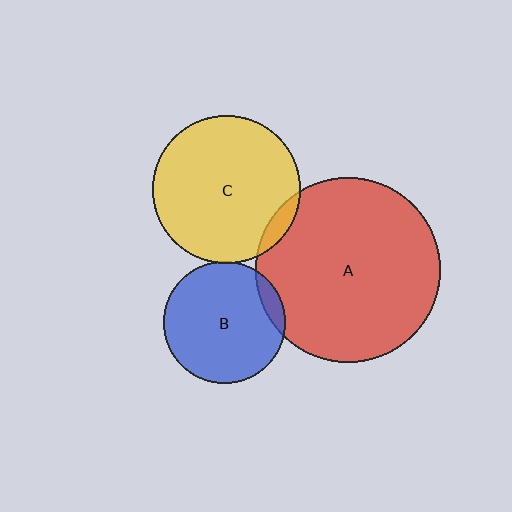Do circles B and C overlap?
Yes.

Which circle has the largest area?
Circle A (red).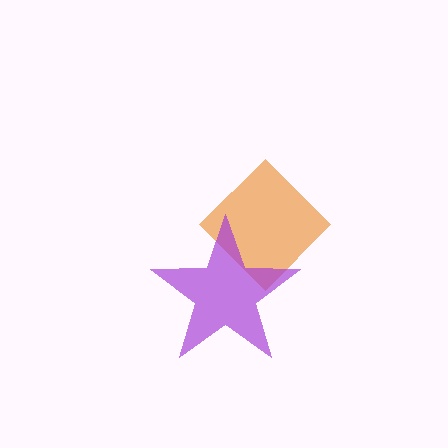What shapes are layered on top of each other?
The layered shapes are: an orange diamond, a purple star.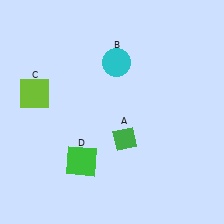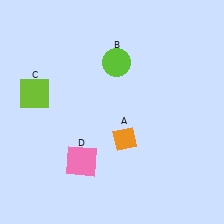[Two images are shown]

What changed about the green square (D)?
In Image 1, D is green. In Image 2, it changed to pink.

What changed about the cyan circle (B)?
In Image 1, B is cyan. In Image 2, it changed to lime.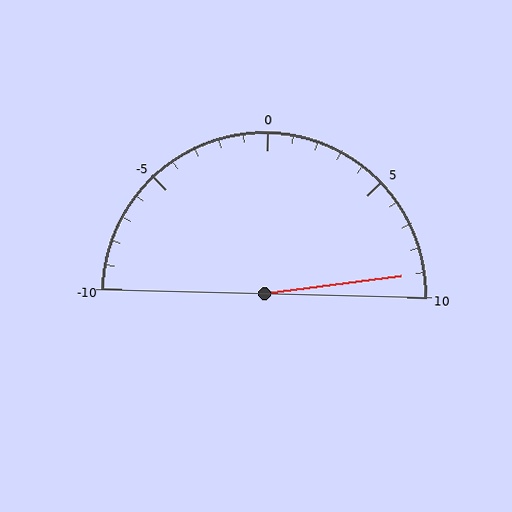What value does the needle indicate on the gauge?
The needle indicates approximately 9.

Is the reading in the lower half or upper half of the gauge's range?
The reading is in the upper half of the range (-10 to 10).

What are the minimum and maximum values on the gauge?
The gauge ranges from -10 to 10.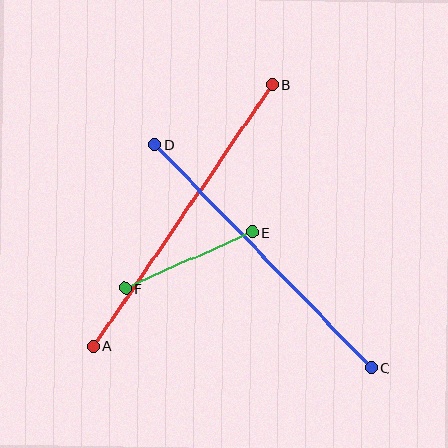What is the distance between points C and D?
The distance is approximately 311 pixels.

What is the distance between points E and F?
The distance is approximately 139 pixels.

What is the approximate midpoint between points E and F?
The midpoint is at approximately (189, 260) pixels.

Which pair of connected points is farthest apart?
Points A and B are farthest apart.